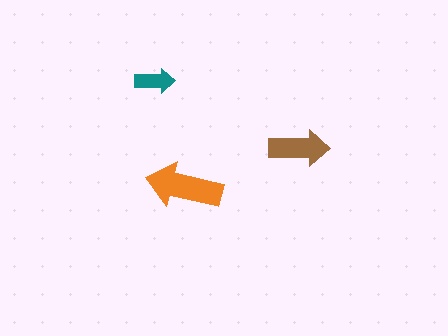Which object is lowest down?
The orange arrow is bottommost.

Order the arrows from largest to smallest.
the orange one, the brown one, the teal one.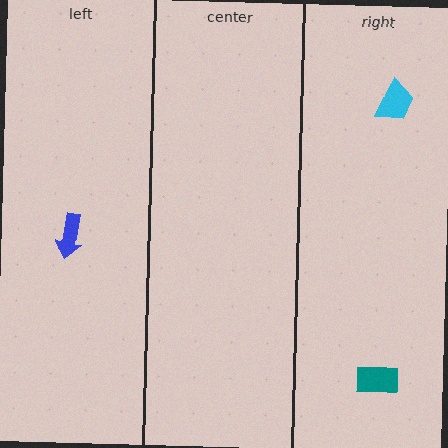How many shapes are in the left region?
1.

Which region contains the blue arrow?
The left region.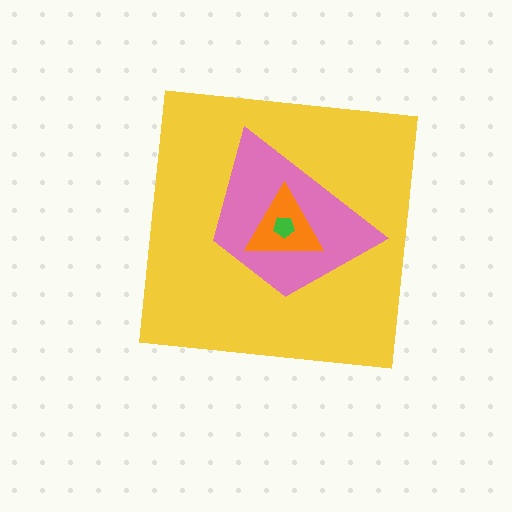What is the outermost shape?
The yellow square.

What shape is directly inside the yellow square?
The pink trapezoid.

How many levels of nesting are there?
4.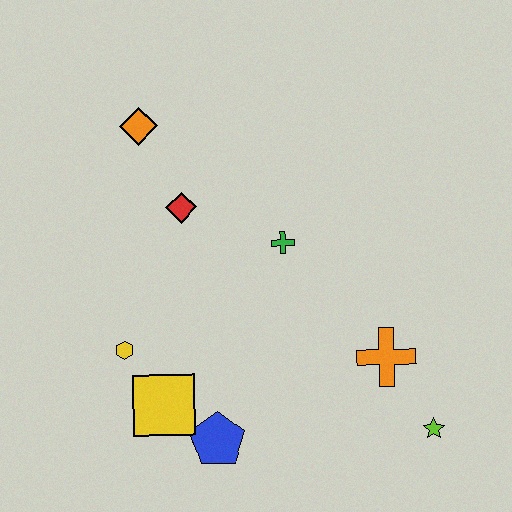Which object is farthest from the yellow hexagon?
The lime star is farthest from the yellow hexagon.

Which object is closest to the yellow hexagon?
The yellow square is closest to the yellow hexagon.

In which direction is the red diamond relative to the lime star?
The red diamond is to the left of the lime star.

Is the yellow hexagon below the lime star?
No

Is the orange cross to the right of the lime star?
No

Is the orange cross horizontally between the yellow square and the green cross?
No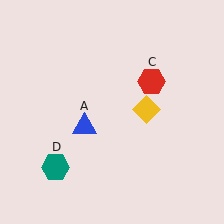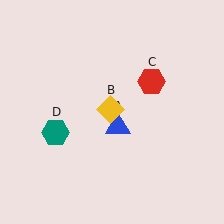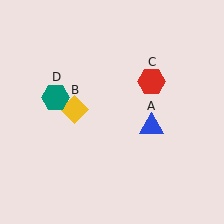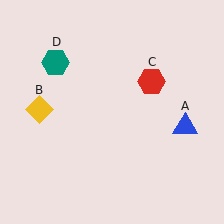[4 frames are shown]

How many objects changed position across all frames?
3 objects changed position: blue triangle (object A), yellow diamond (object B), teal hexagon (object D).